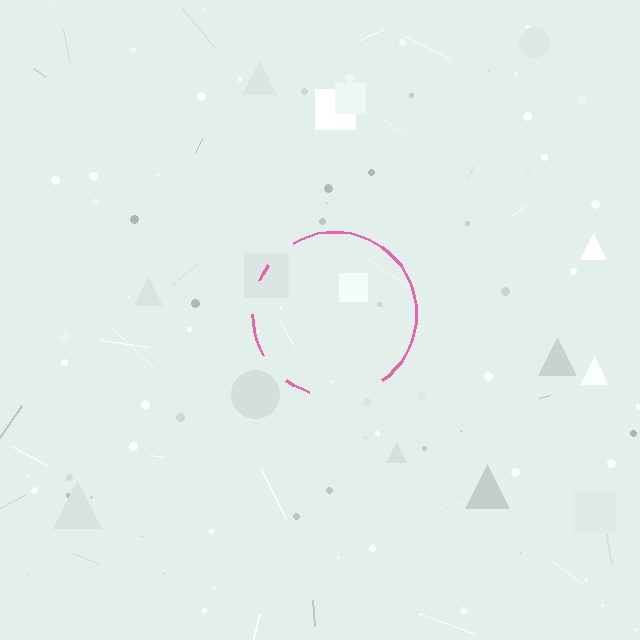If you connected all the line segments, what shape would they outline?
They would outline a circle.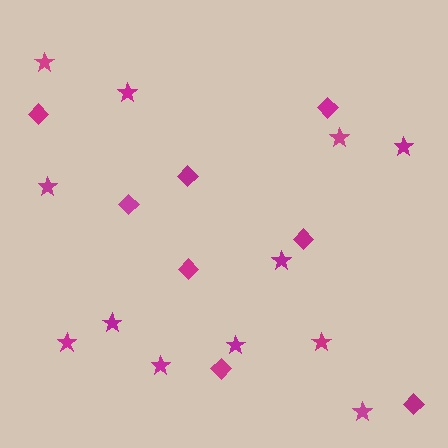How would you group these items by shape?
There are 2 groups: one group of diamonds (8) and one group of stars (12).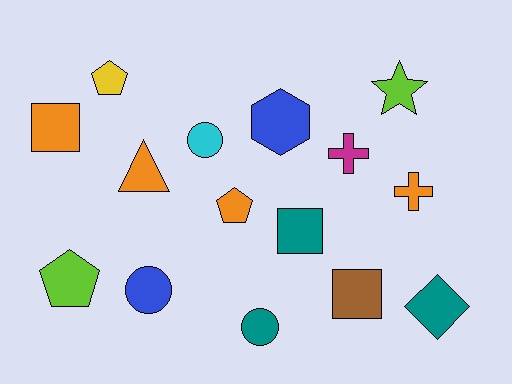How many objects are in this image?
There are 15 objects.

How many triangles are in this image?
There is 1 triangle.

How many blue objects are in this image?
There are 2 blue objects.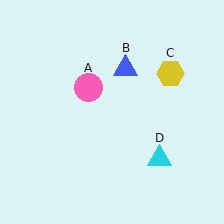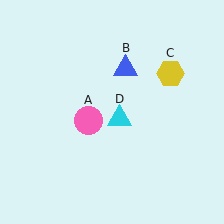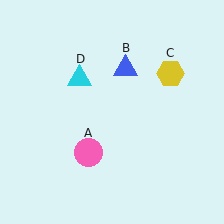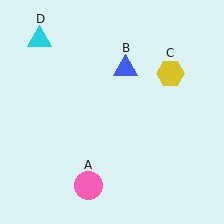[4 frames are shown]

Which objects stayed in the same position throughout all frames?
Blue triangle (object B) and yellow hexagon (object C) remained stationary.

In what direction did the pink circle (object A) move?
The pink circle (object A) moved down.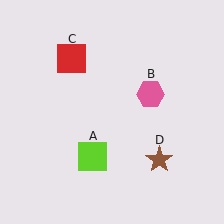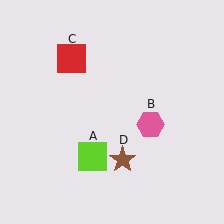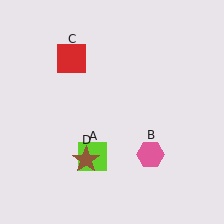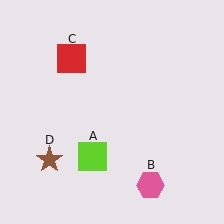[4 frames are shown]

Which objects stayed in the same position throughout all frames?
Lime square (object A) and red square (object C) remained stationary.